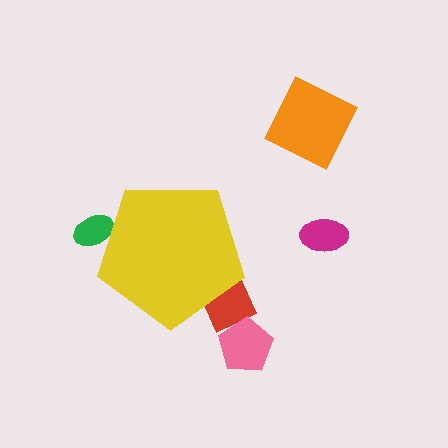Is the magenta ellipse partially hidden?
No, the magenta ellipse is fully visible.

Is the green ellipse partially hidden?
Yes, the green ellipse is partially hidden behind the yellow pentagon.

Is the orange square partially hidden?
No, the orange square is fully visible.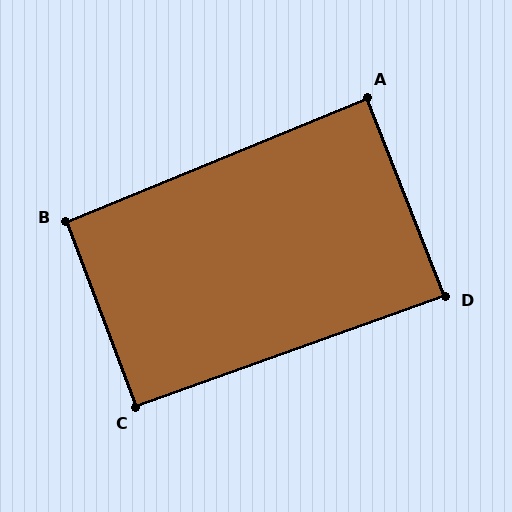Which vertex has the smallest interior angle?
D, at approximately 88 degrees.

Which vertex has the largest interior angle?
B, at approximately 92 degrees.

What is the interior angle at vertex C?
Approximately 91 degrees (approximately right).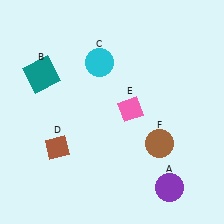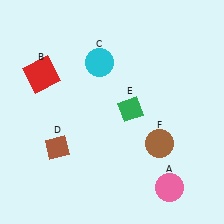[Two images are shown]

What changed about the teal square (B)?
In Image 1, B is teal. In Image 2, it changed to red.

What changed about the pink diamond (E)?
In Image 1, E is pink. In Image 2, it changed to green.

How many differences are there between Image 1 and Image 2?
There are 3 differences between the two images.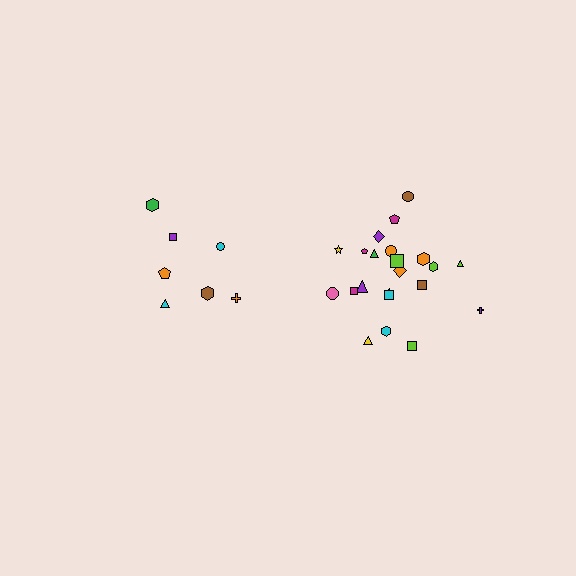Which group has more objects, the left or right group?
The right group.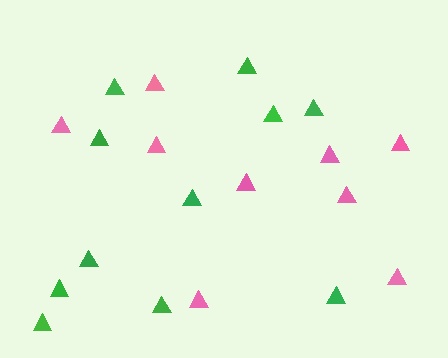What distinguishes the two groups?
There are 2 groups: one group of green triangles (11) and one group of pink triangles (9).